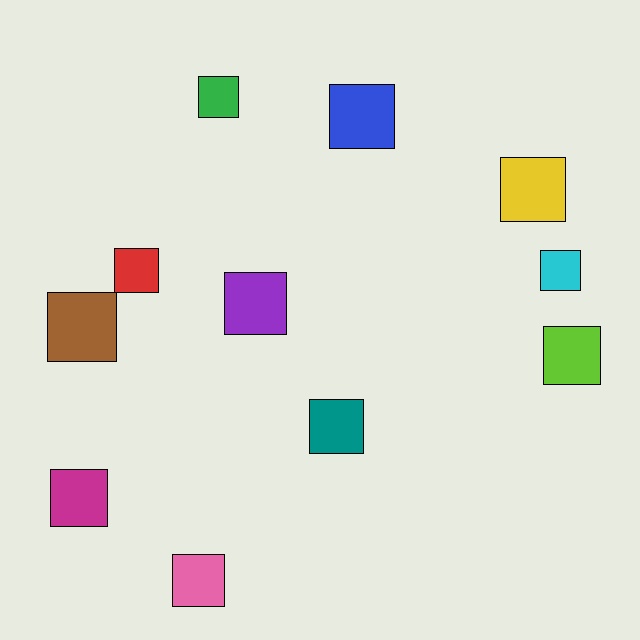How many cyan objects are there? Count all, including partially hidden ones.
There is 1 cyan object.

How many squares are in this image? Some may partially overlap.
There are 11 squares.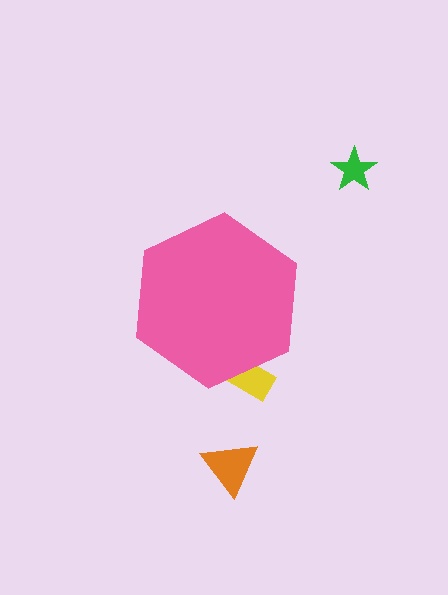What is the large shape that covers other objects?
A pink hexagon.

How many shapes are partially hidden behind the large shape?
1 shape is partially hidden.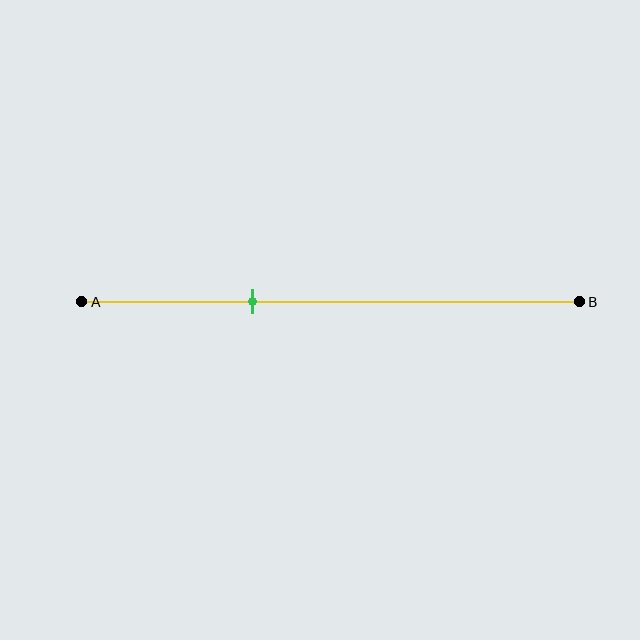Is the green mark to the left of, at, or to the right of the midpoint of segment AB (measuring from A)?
The green mark is to the left of the midpoint of segment AB.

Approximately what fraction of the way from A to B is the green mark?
The green mark is approximately 35% of the way from A to B.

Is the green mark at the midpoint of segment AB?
No, the mark is at about 35% from A, not at the 50% midpoint.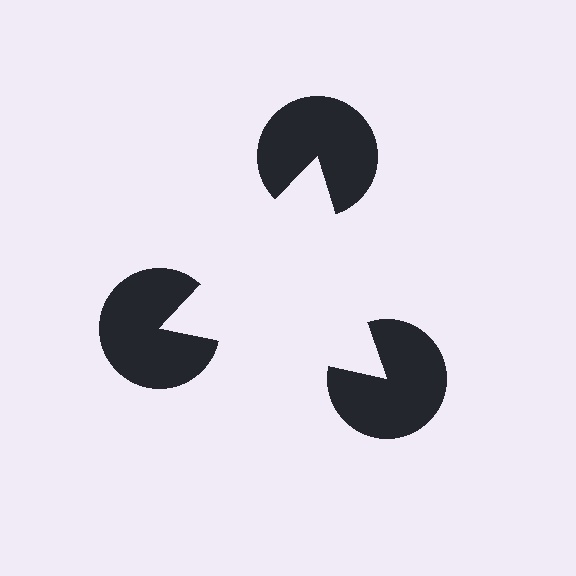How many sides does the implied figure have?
3 sides.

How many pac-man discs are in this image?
There are 3 — one at each vertex of the illusory triangle.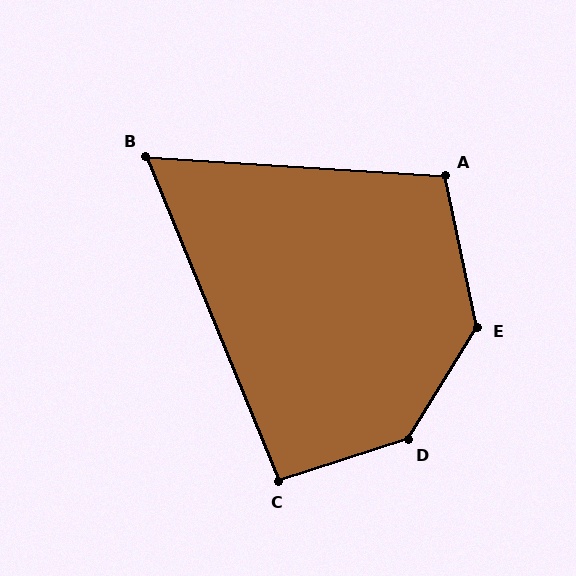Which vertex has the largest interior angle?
D, at approximately 139 degrees.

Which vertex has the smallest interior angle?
B, at approximately 64 degrees.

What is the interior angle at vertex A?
Approximately 105 degrees (obtuse).